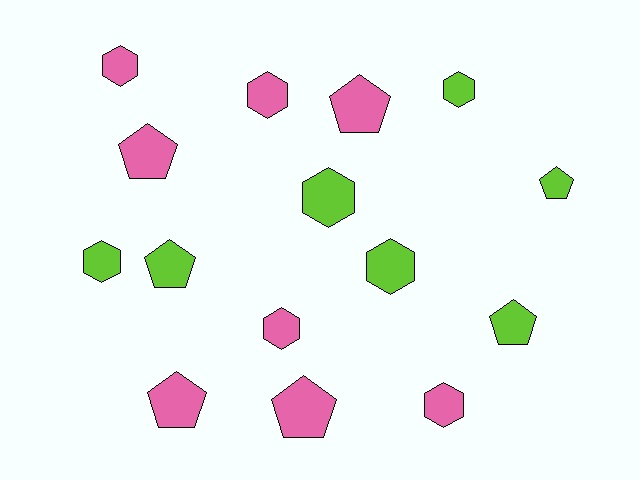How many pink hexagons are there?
There are 4 pink hexagons.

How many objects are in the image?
There are 15 objects.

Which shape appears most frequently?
Hexagon, with 8 objects.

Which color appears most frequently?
Pink, with 8 objects.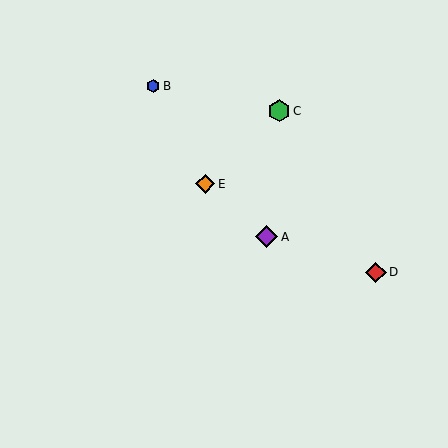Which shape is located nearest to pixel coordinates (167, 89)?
The blue hexagon (labeled B) at (153, 86) is nearest to that location.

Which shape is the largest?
The green hexagon (labeled C) is the largest.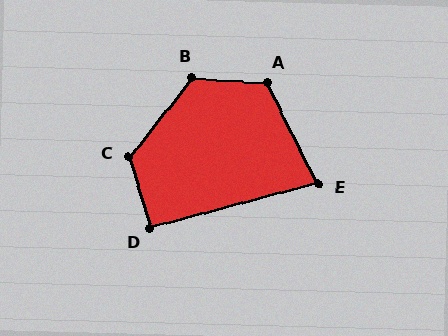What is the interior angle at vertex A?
Approximately 120 degrees (obtuse).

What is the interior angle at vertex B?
Approximately 125 degrees (obtuse).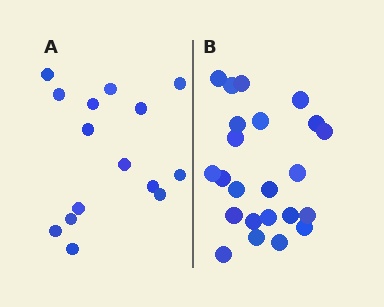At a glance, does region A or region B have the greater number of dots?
Region B (the right region) has more dots.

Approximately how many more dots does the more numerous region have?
Region B has roughly 8 or so more dots than region A.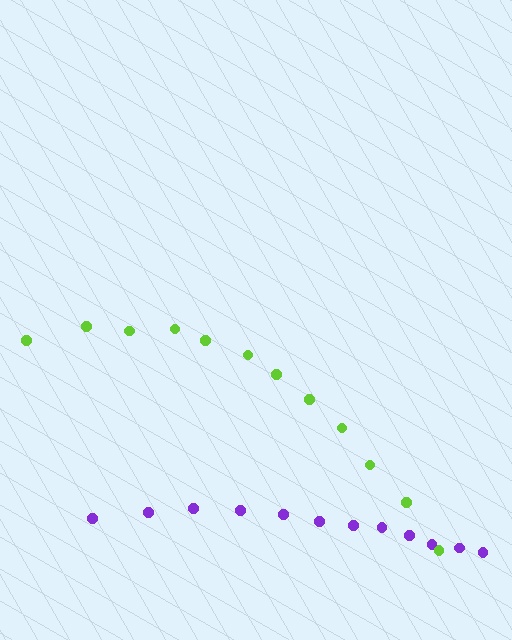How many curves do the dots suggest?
There are 2 distinct paths.